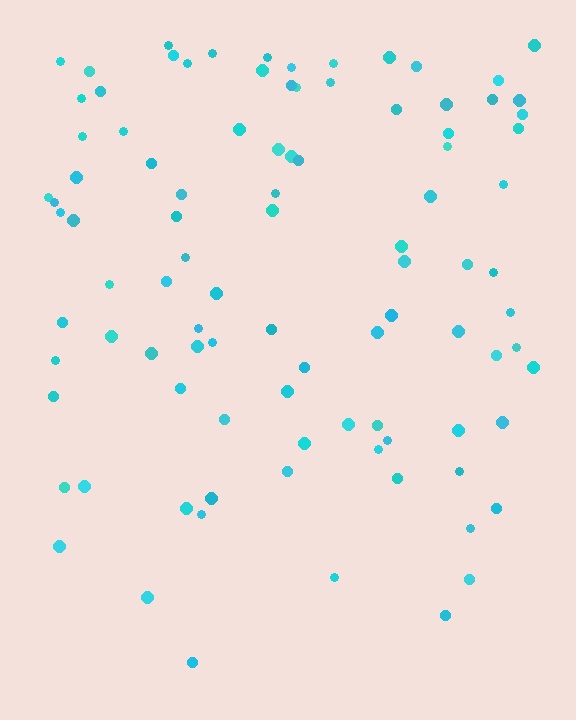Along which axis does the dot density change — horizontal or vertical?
Vertical.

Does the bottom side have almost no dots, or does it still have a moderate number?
Still a moderate number, just noticeably fewer than the top.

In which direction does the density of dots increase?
From bottom to top, with the top side densest.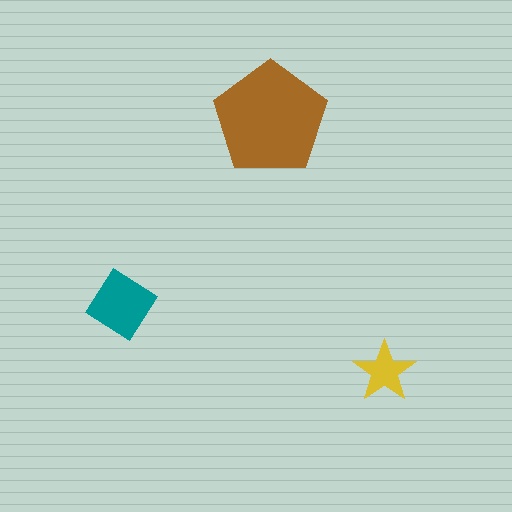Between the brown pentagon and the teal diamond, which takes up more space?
The brown pentagon.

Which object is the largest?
The brown pentagon.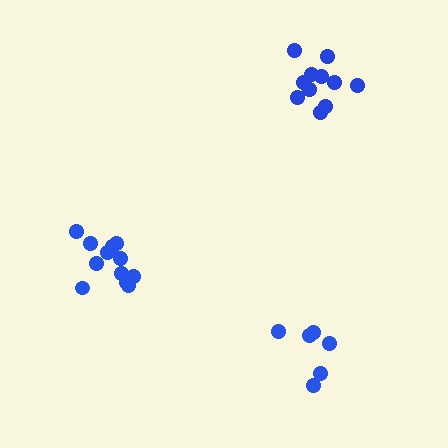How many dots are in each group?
Group 1: 12 dots, Group 2: 11 dots, Group 3: 6 dots (29 total).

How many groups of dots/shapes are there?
There are 3 groups.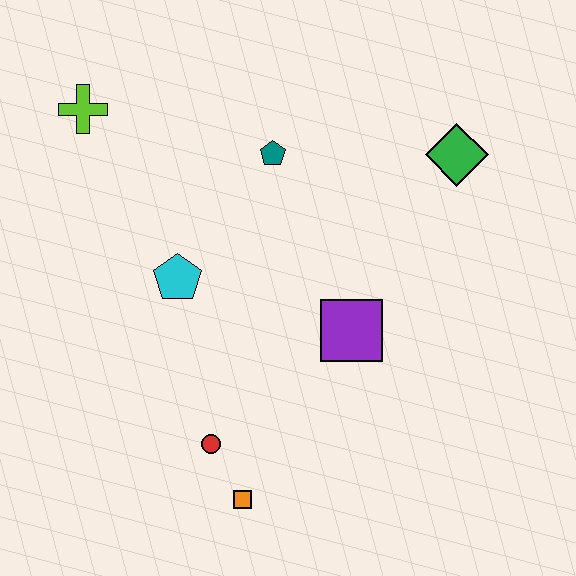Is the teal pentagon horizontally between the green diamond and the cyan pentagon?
Yes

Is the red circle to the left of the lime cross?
No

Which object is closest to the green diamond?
The teal pentagon is closest to the green diamond.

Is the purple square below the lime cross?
Yes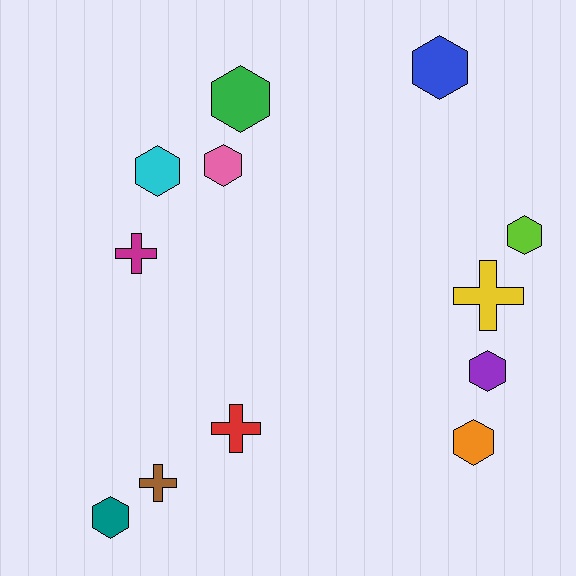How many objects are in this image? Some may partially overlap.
There are 12 objects.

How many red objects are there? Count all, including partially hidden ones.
There is 1 red object.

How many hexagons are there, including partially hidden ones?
There are 8 hexagons.